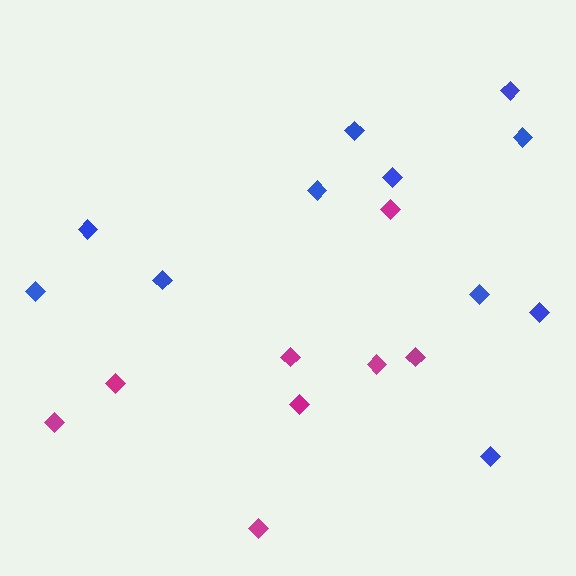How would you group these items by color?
There are 2 groups: one group of blue diamonds (11) and one group of magenta diamonds (8).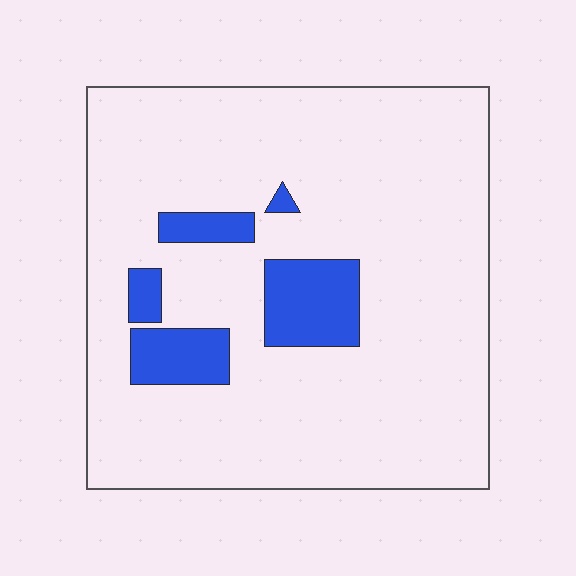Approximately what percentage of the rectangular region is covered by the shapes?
Approximately 10%.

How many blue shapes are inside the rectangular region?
5.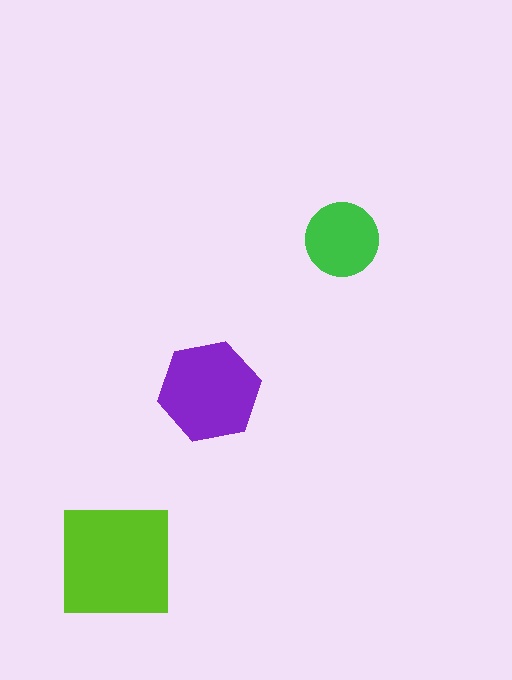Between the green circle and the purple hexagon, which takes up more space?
The purple hexagon.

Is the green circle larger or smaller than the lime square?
Smaller.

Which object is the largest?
The lime square.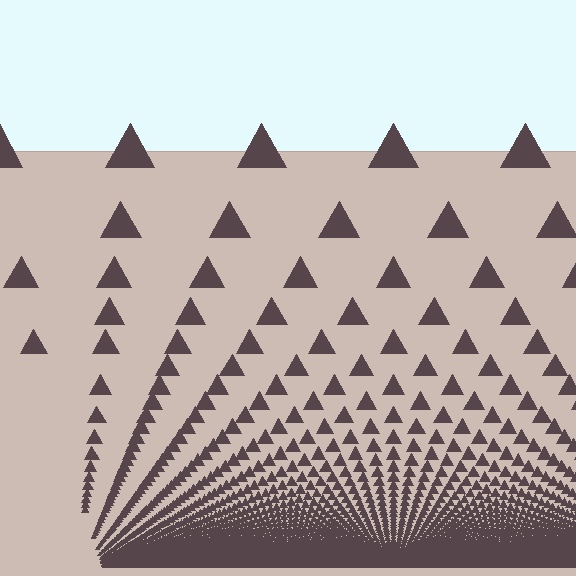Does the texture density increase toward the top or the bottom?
Density increases toward the bottom.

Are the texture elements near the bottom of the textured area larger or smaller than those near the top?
Smaller. The gradient is inverted — elements near the bottom are smaller and denser.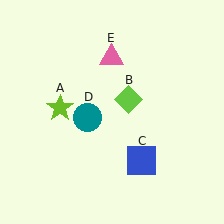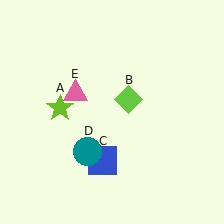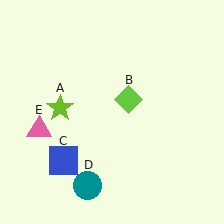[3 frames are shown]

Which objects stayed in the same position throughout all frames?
Lime star (object A) and lime diamond (object B) remained stationary.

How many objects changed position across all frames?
3 objects changed position: blue square (object C), teal circle (object D), pink triangle (object E).